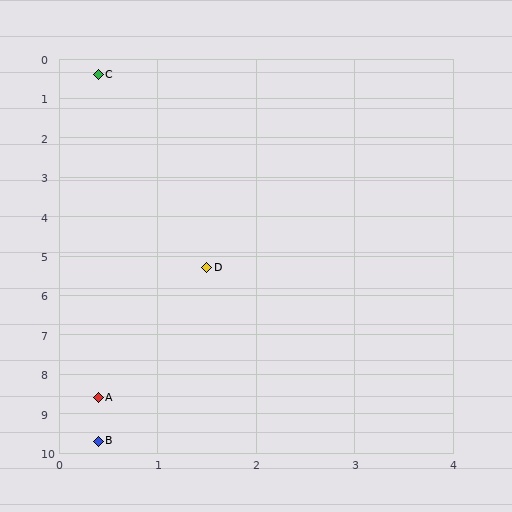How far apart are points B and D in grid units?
Points B and D are about 4.5 grid units apart.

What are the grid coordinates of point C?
Point C is at approximately (0.4, 0.4).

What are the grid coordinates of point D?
Point D is at approximately (1.5, 5.3).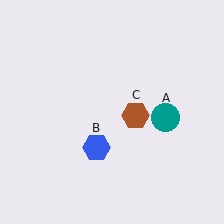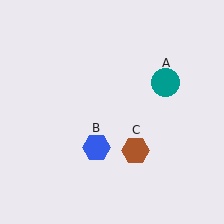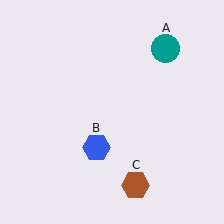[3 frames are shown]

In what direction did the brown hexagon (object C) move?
The brown hexagon (object C) moved down.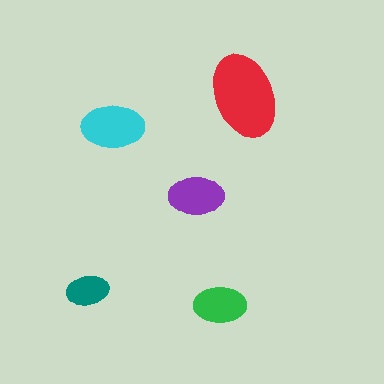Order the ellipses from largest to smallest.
the red one, the cyan one, the purple one, the green one, the teal one.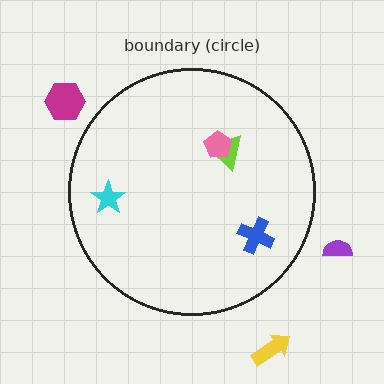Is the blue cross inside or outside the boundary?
Inside.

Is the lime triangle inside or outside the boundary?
Inside.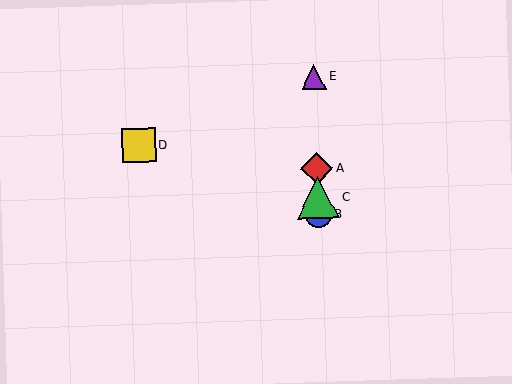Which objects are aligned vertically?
Objects A, B, C, E are aligned vertically.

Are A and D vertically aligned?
No, A is at x≈317 and D is at x≈139.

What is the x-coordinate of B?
Object B is at x≈318.